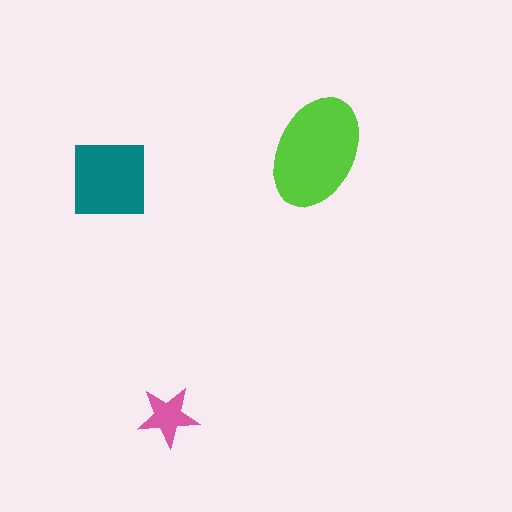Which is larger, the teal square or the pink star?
The teal square.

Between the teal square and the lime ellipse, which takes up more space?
The lime ellipse.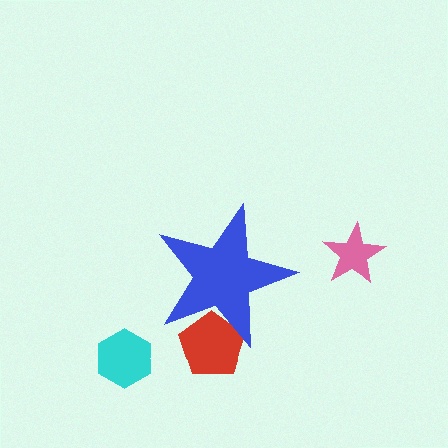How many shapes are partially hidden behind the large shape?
1 shape is partially hidden.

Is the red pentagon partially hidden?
Yes, the red pentagon is partially hidden behind the blue star.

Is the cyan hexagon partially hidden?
No, the cyan hexagon is fully visible.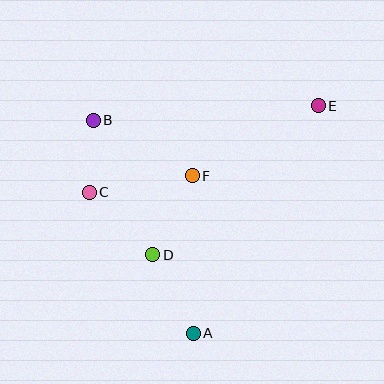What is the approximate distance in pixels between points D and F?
The distance between D and F is approximately 88 pixels.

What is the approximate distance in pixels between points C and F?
The distance between C and F is approximately 104 pixels.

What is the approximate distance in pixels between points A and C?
The distance between A and C is approximately 175 pixels.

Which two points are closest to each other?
Points B and C are closest to each other.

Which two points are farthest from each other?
Points A and E are farthest from each other.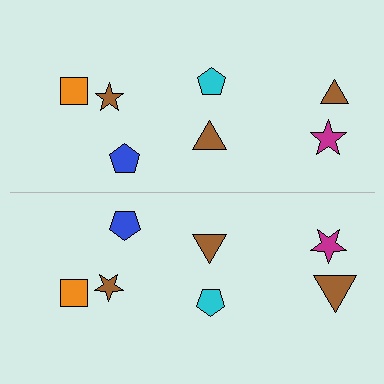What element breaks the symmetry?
The brown triangle on the bottom side has a different size than its mirror counterpart.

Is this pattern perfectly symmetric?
No, the pattern is not perfectly symmetric. The brown triangle on the bottom side has a different size than its mirror counterpart.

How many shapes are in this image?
There are 14 shapes in this image.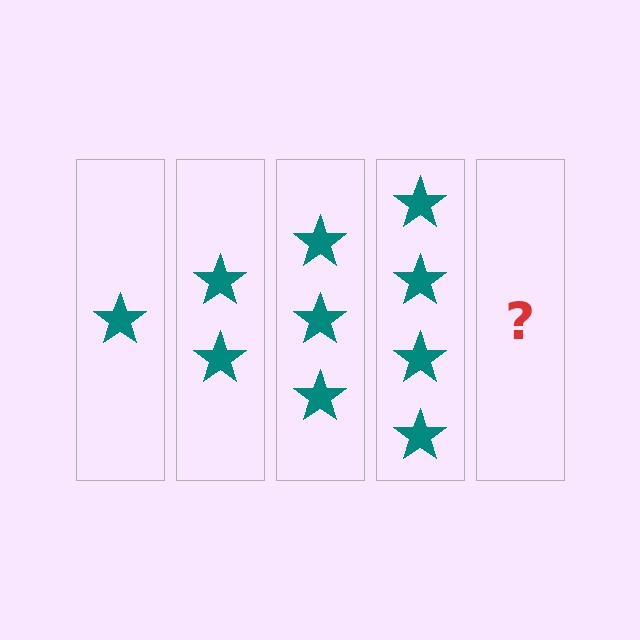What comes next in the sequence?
The next element should be 5 stars.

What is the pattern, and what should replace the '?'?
The pattern is that each step adds one more star. The '?' should be 5 stars.